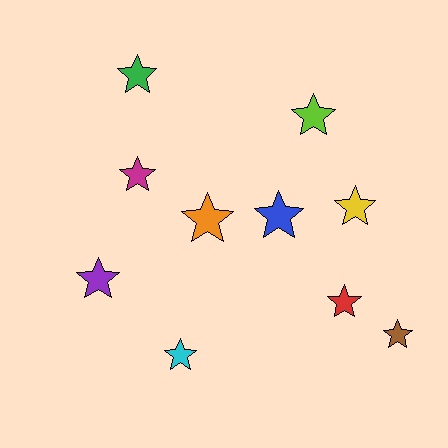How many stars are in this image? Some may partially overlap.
There are 10 stars.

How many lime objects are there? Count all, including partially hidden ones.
There is 1 lime object.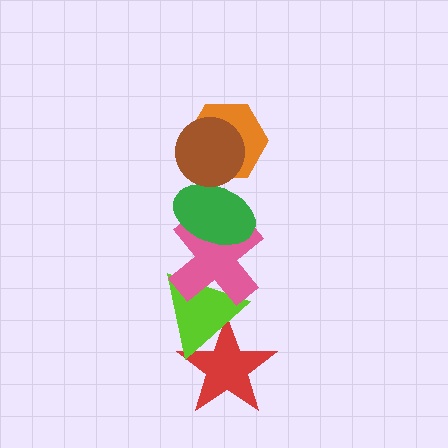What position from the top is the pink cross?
The pink cross is 4th from the top.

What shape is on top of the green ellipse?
The orange hexagon is on top of the green ellipse.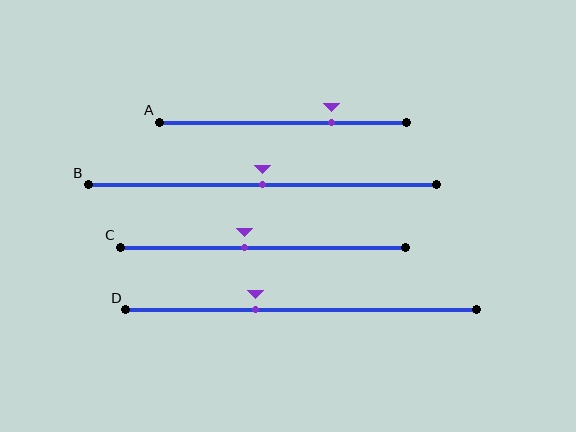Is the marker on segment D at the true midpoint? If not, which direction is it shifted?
No, the marker on segment D is shifted to the left by about 13% of the segment length.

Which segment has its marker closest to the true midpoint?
Segment B has its marker closest to the true midpoint.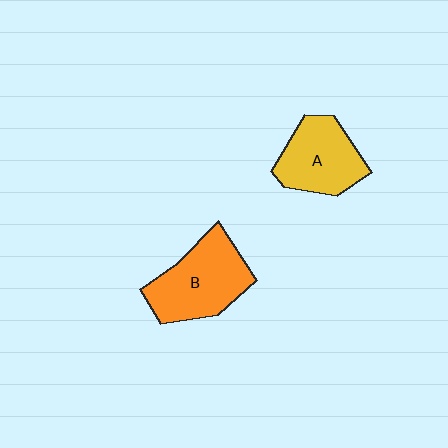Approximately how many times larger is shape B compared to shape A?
Approximately 1.2 times.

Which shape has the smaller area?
Shape A (yellow).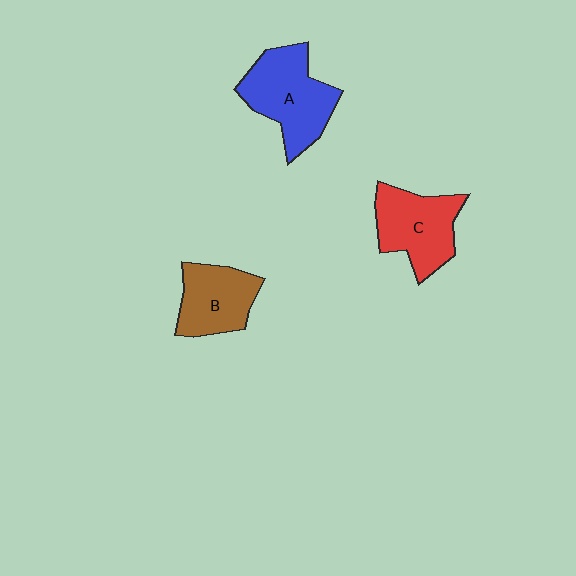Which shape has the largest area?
Shape A (blue).